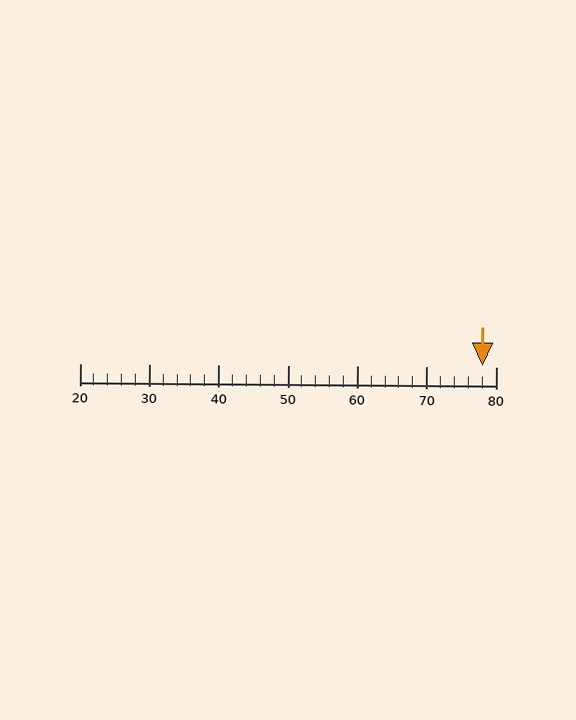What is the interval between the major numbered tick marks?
The major tick marks are spaced 10 units apart.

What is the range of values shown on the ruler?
The ruler shows values from 20 to 80.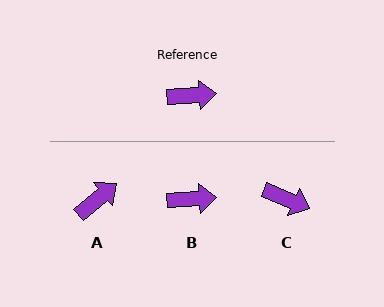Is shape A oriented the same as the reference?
No, it is off by about 36 degrees.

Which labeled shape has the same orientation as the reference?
B.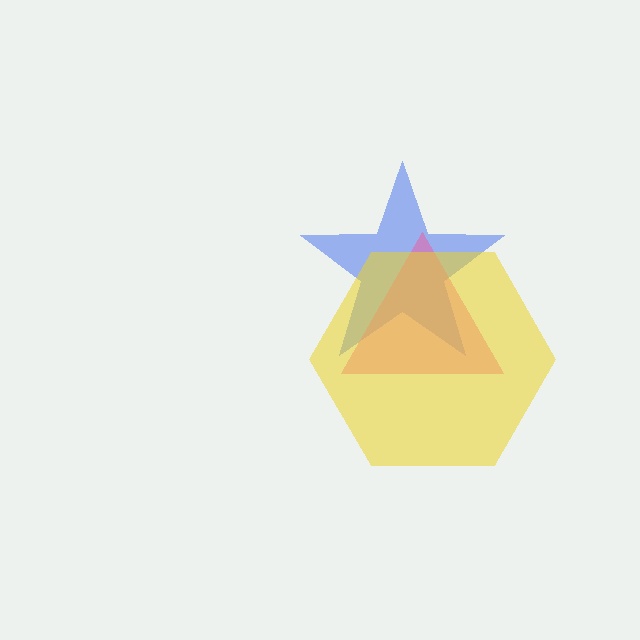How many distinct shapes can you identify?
There are 3 distinct shapes: a blue star, a pink triangle, a yellow hexagon.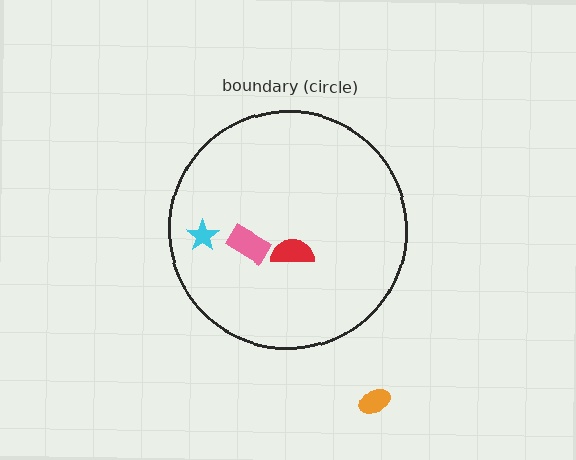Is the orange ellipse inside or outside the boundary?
Outside.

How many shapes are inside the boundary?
3 inside, 1 outside.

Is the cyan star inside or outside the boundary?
Inside.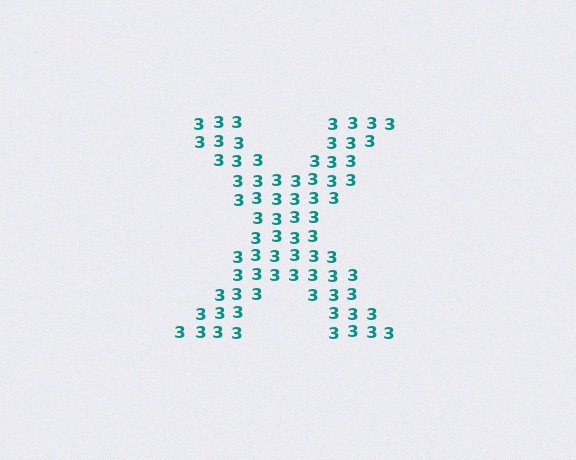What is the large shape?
The large shape is the letter X.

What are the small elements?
The small elements are digit 3's.